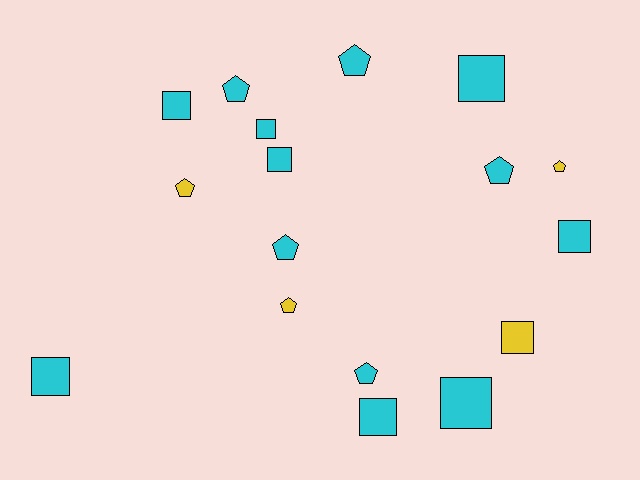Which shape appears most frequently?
Square, with 9 objects.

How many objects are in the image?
There are 17 objects.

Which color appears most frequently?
Cyan, with 13 objects.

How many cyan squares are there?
There are 8 cyan squares.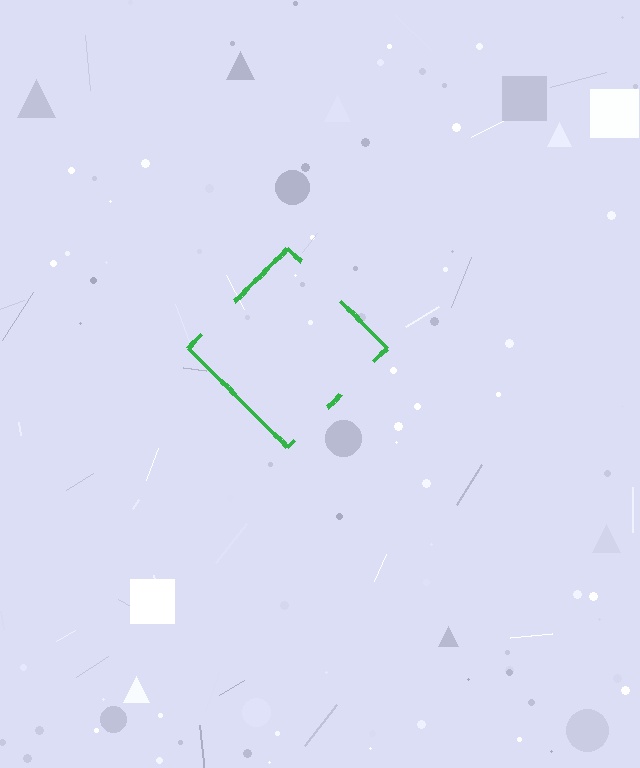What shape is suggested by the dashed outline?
The dashed outline suggests a diamond.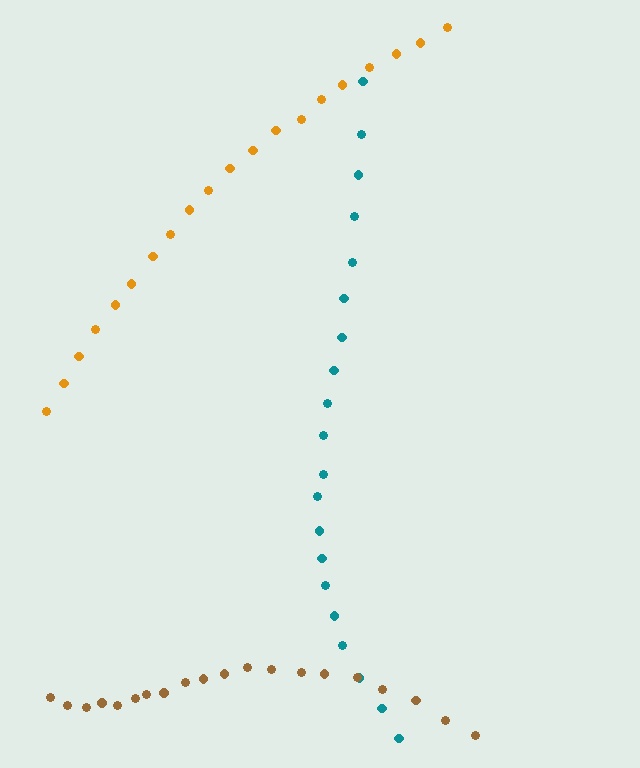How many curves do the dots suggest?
There are 3 distinct paths.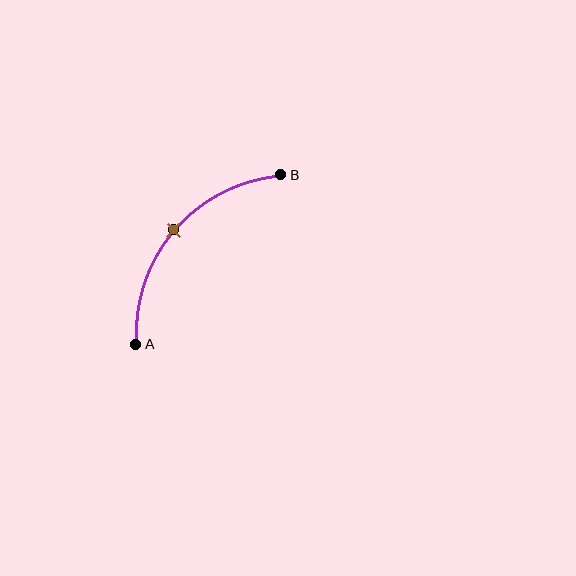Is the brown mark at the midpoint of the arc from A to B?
Yes. The brown mark lies on the arc at equal arc-length from both A and B — it is the arc midpoint.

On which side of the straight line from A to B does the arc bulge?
The arc bulges above and to the left of the straight line connecting A and B.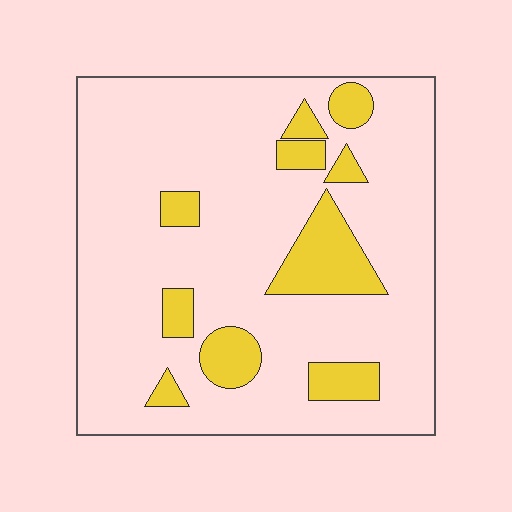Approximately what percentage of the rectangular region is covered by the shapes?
Approximately 15%.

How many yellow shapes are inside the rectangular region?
10.